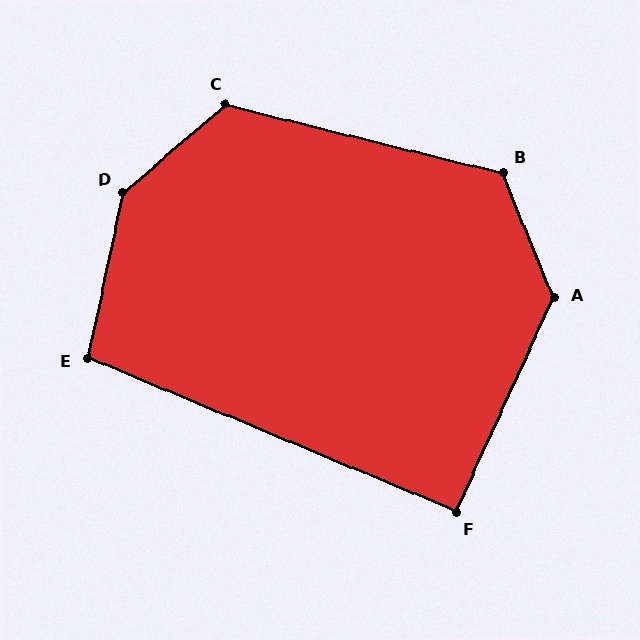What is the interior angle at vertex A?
Approximately 133 degrees (obtuse).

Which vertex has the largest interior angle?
D, at approximately 142 degrees.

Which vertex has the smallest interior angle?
F, at approximately 92 degrees.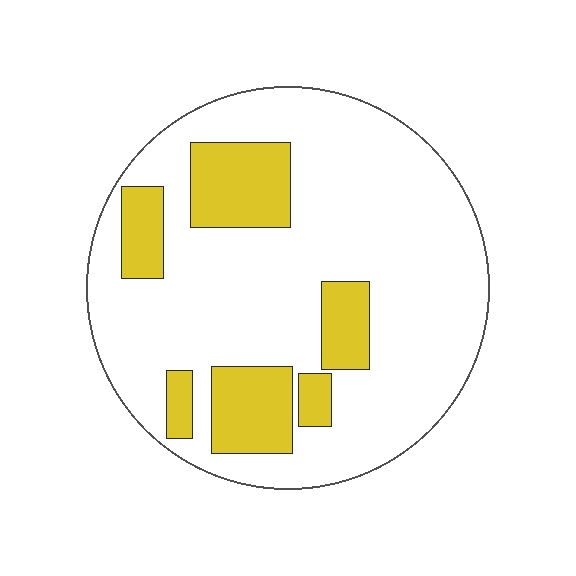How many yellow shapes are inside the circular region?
6.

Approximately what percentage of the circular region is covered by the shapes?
Approximately 20%.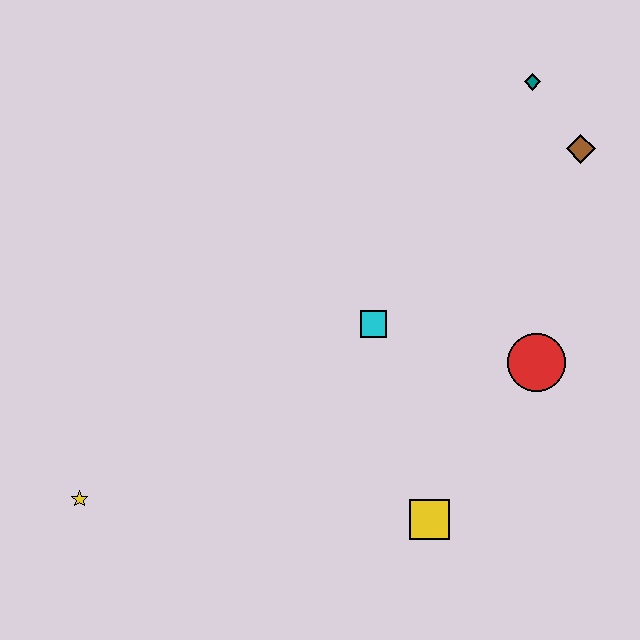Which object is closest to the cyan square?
The red circle is closest to the cyan square.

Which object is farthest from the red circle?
The yellow star is farthest from the red circle.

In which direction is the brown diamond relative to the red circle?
The brown diamond is above the red circle.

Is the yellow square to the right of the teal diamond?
No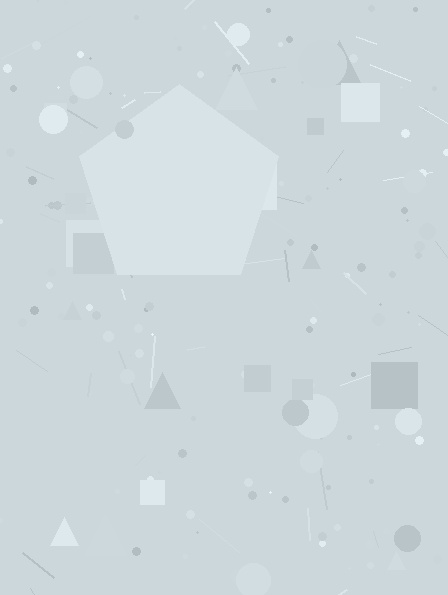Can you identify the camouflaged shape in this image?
The camouflaged shape is a pentagon.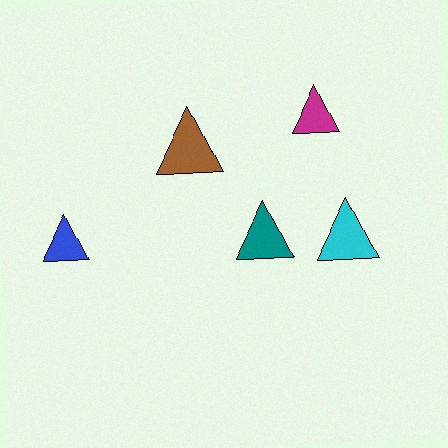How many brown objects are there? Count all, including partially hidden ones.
There is 1 brown object.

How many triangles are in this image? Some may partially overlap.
There are 5 triangles.